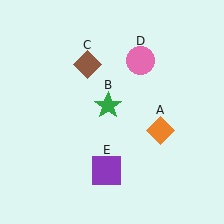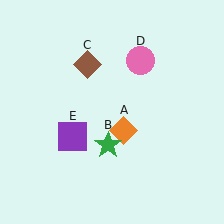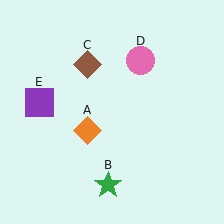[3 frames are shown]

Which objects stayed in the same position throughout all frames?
Brown diamond (object C) and pink circle (object D) remained stationary.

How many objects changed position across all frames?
3 objects changed position: orange diamond (object A), green star (object B), purple square (object E).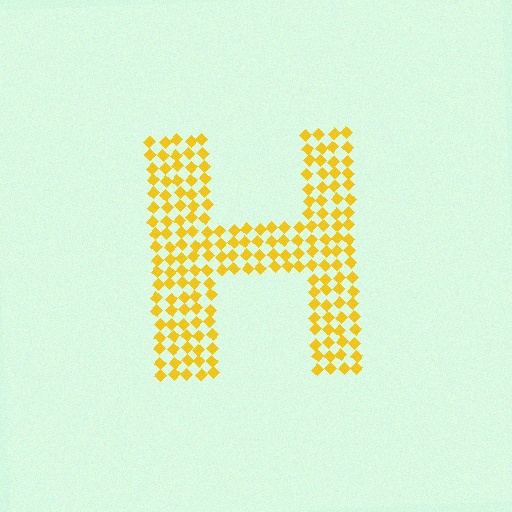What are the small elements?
The small elements are diamonds.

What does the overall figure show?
The overall figure shows the letter H.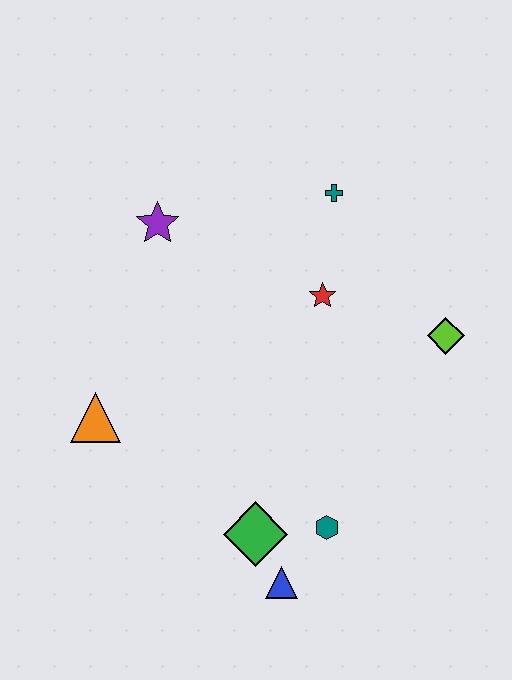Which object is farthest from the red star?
The blue triangle is farthest from the red star.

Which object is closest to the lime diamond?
The red star is closest to the lime diamond.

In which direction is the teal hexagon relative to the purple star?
The teal hexagon is below the purple star.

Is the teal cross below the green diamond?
No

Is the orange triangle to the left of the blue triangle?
Yes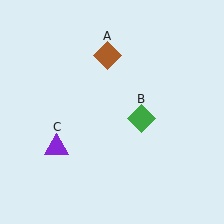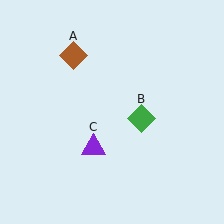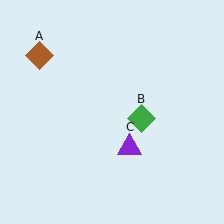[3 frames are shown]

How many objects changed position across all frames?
2 objects changed position: brown diamond (object A), purple triangle (object C).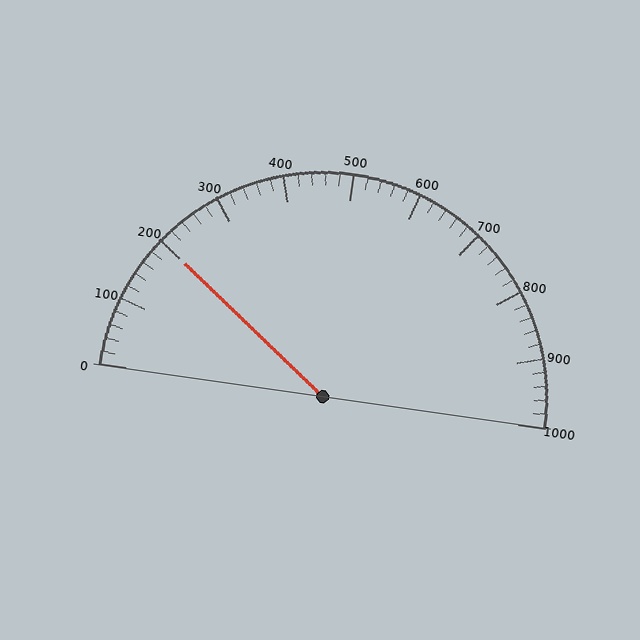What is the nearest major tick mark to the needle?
The nearest major tick mark is 200.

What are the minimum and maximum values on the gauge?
The gauge ranges from 0 to 1000.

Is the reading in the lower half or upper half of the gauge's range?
The reading is in the lower half of the range (0 to 1000).